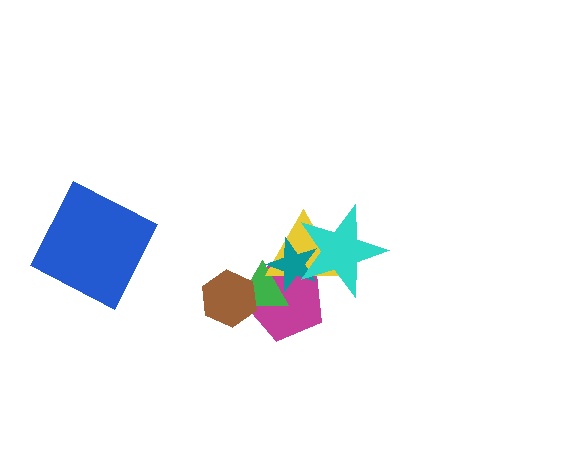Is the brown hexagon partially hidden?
No, no other shape covers it.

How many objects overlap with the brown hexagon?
2 objects overlap with the brown hexagon.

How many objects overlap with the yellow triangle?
4 objects overlap with the yellow triangle.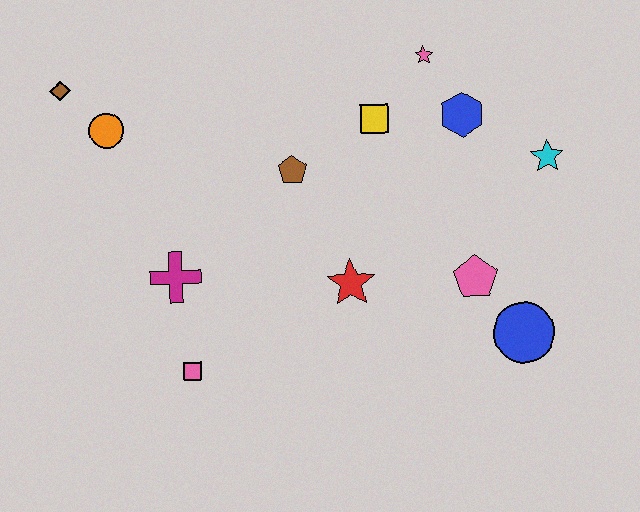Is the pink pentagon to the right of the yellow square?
Yes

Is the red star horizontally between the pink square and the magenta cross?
No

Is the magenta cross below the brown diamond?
Yes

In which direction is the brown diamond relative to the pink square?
The brown diamond is above the pink square.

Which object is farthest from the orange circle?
The blue circle is farthest from the orange circle.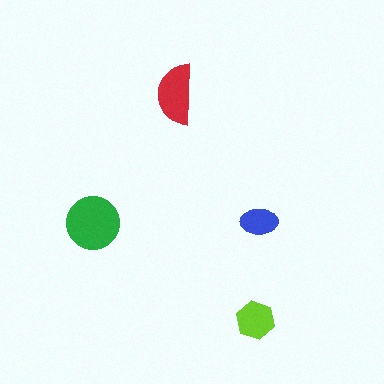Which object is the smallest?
The blue ellipse.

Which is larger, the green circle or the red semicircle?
The green circle.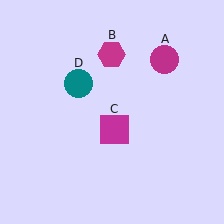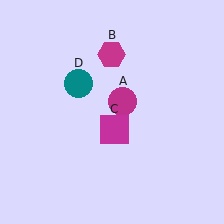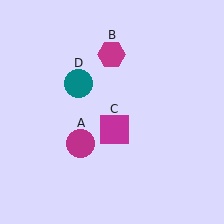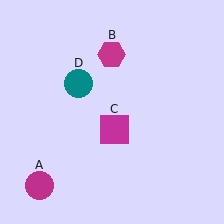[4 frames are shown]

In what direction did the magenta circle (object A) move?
The magenta circle (object A) moved down and to the left.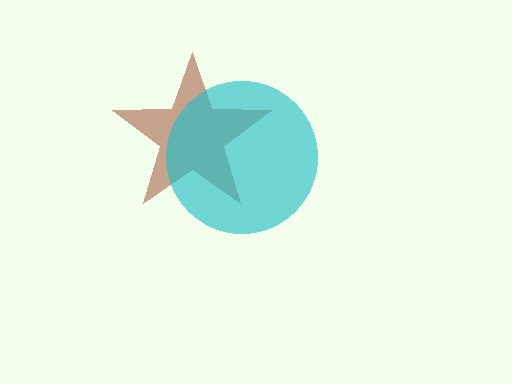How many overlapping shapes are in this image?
There are 2 overlapping shapes in the image.